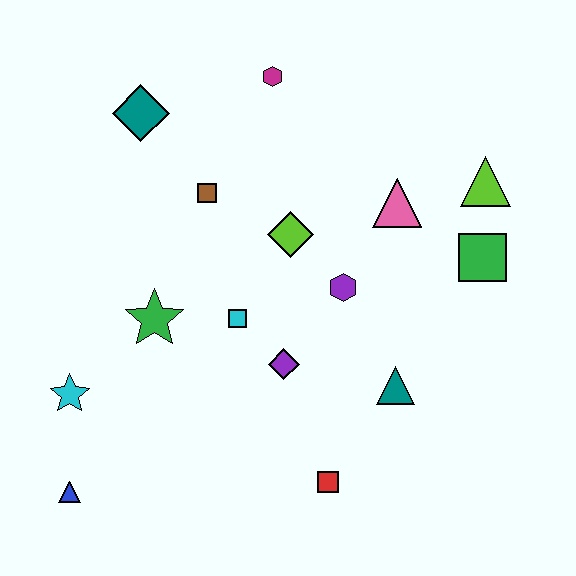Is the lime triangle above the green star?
Yes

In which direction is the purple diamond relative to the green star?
The purple diamond is to the right of the green star.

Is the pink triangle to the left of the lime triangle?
Yes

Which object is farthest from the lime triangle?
The blue triangle is farthest from the lime triangle.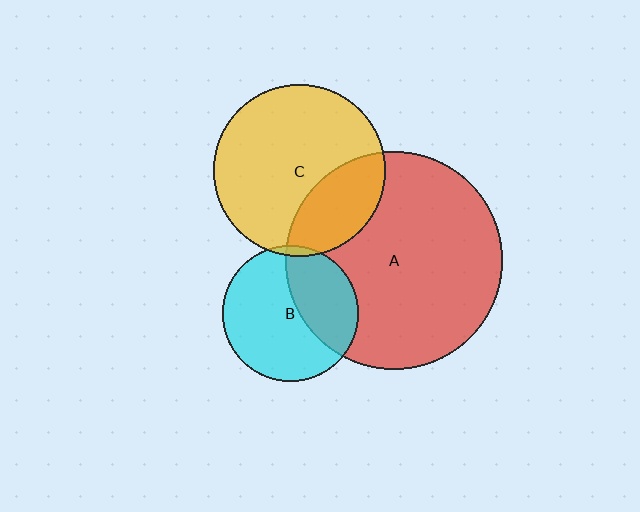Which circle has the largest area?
Circle A (red).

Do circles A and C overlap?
Yes.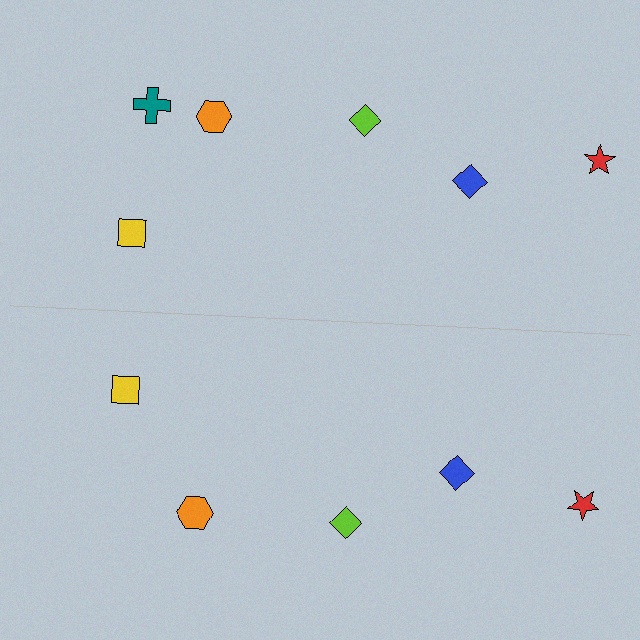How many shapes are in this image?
There are 11 shapes in this image.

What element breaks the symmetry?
A teal cross is missing from the bottom side.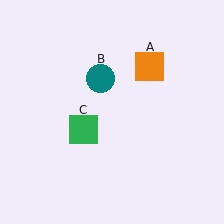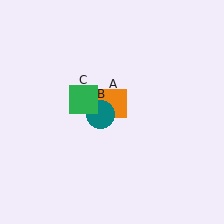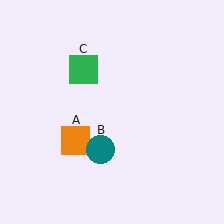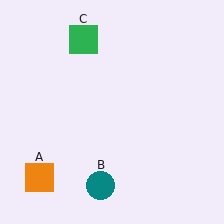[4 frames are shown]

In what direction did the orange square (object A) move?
The orange square (object A) moved down and to the left.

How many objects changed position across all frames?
3 objects changed position: orange square (object A), teal circle (object B), green square (object C).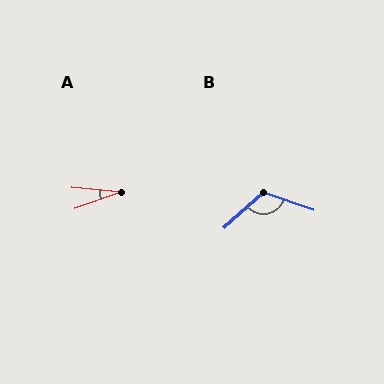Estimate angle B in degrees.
Approximately 119 degrees.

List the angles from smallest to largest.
A (25°), B (119°).